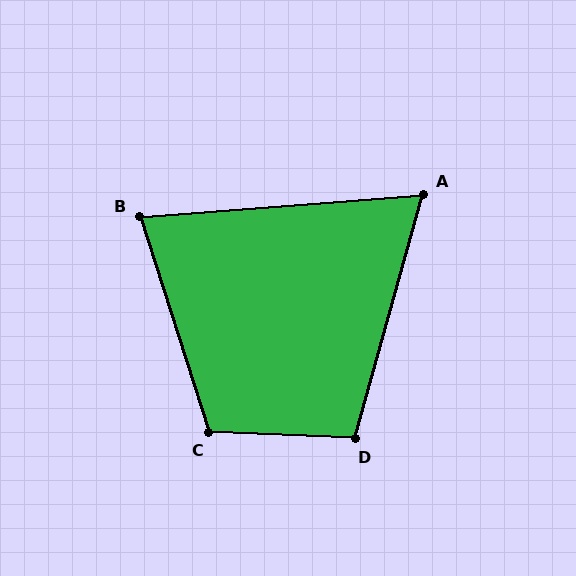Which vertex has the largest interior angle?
C, at approximately 110 degrees.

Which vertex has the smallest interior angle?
A, at approximately 70 degrees.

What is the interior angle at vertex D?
Approximately 103 degrees (obtuse).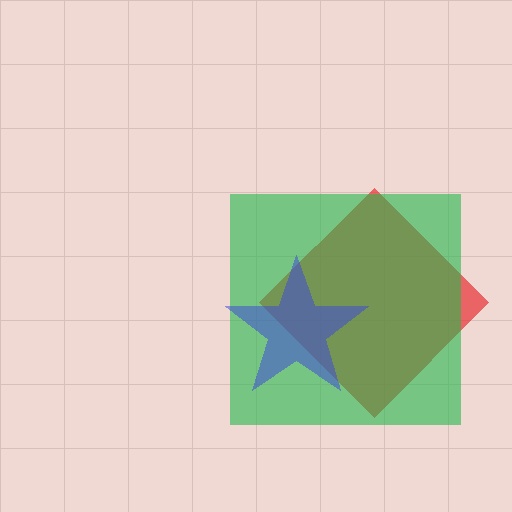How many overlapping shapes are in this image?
There are 3 overlapping shapes in the image.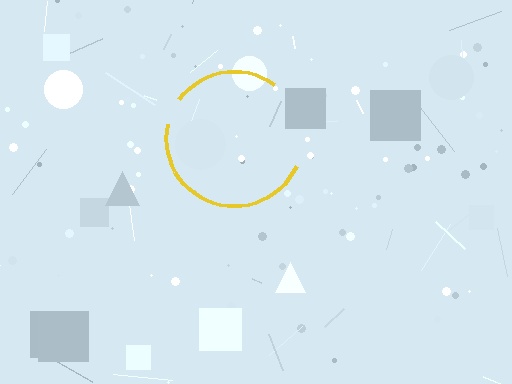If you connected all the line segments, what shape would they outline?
They would outline a circle.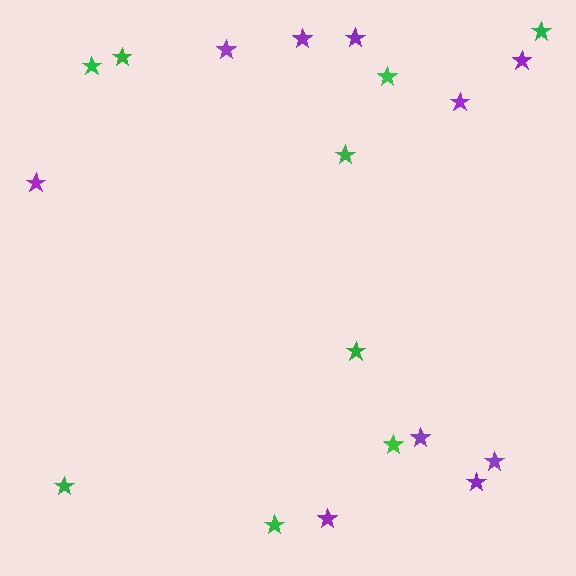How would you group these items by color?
There are 2 groups: one group of green stars (9) and one group of purple stars (10).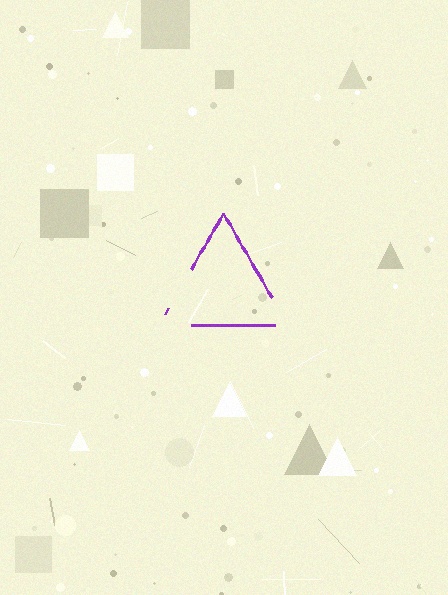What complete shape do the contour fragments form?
The contour fragments form a triangle.